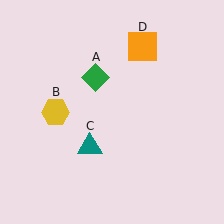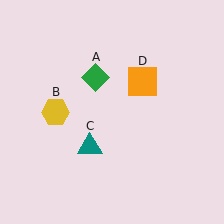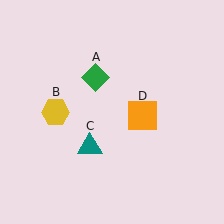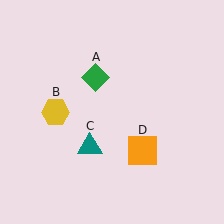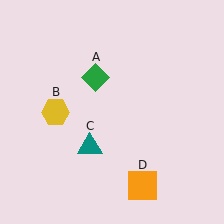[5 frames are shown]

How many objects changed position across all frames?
1 object changed position: orange square (object D).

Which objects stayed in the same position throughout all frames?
Green diamond (object A) and yellow hexagon (object B) and teal triangle (object C) remained stationary.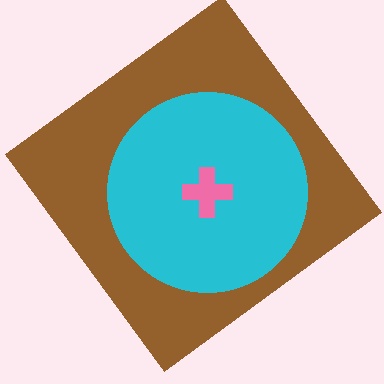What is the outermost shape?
The brown diamond.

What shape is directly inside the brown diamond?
The cyan circle.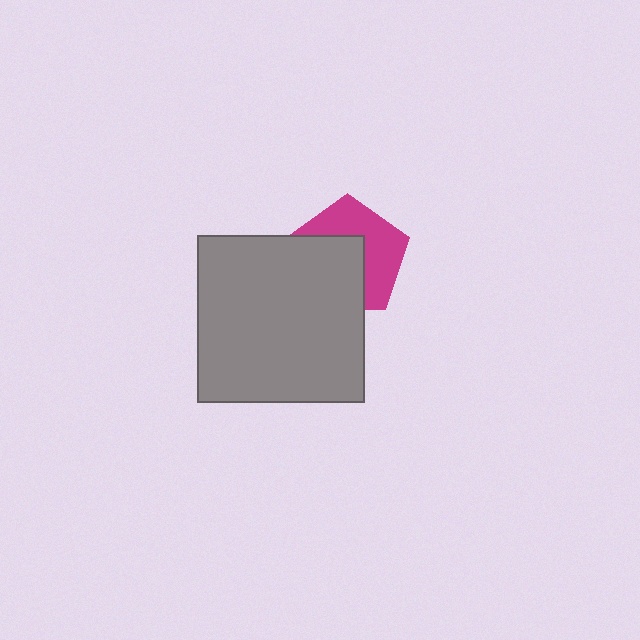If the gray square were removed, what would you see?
You would see the complete magenta pentagon.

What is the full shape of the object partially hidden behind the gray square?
The partially hidden object is a magenta pentagon.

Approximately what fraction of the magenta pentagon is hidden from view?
Roughly 51% of the magenta pentagon is hidden behind the gray square.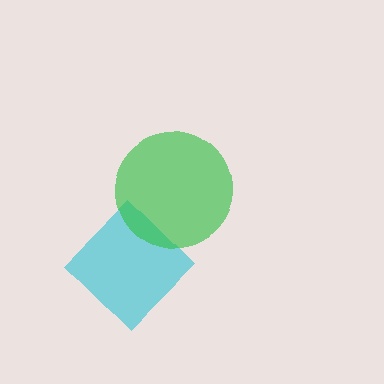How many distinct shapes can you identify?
There are 2 distinct shapes: a cyan diamond, a green circle.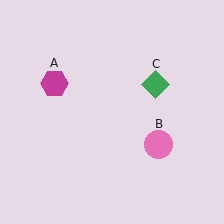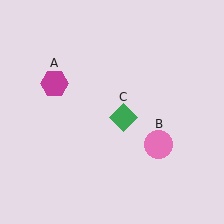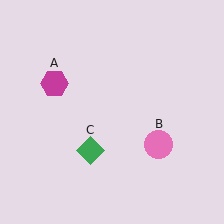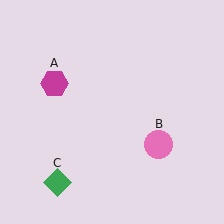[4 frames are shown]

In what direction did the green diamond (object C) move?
The green diamond (object C) moved down and to the left.